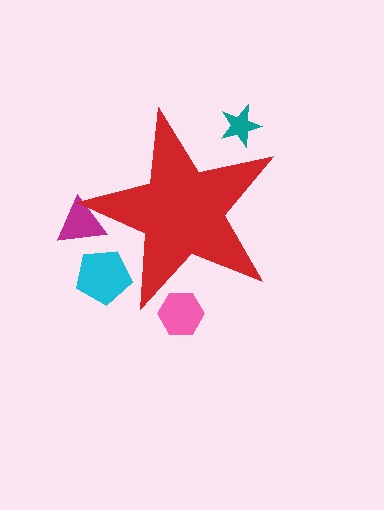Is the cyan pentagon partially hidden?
Yes, the cyan pentagon is partially hidden behind the red star.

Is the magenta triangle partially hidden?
Yes, the magenta triangle is partially hidden behind the red star.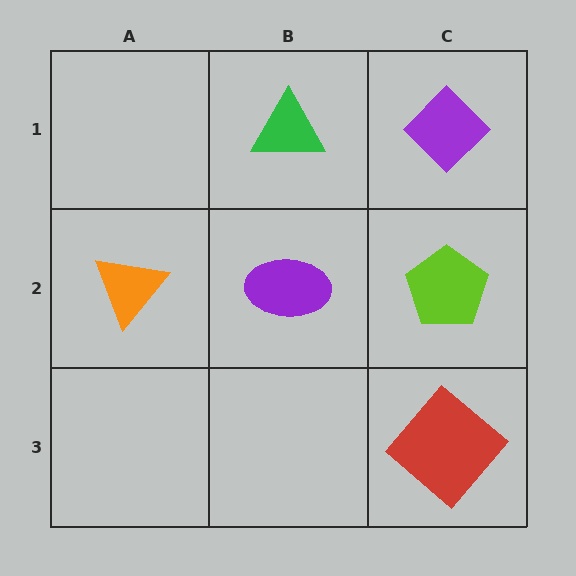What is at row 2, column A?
An orange triangle.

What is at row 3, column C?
A red diamond.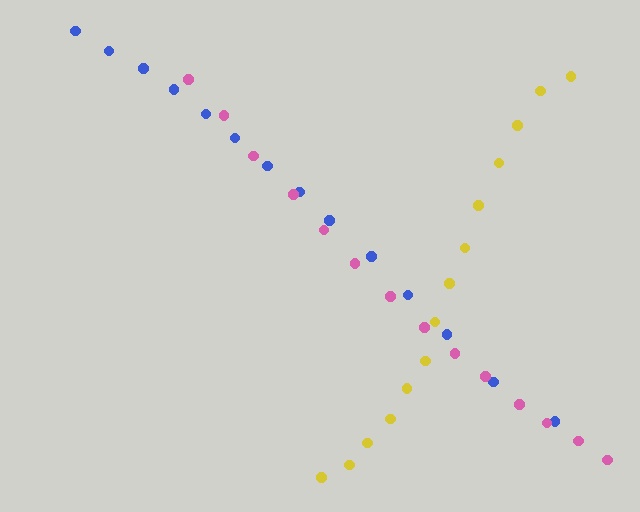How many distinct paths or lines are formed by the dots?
There are 3 distinct paths.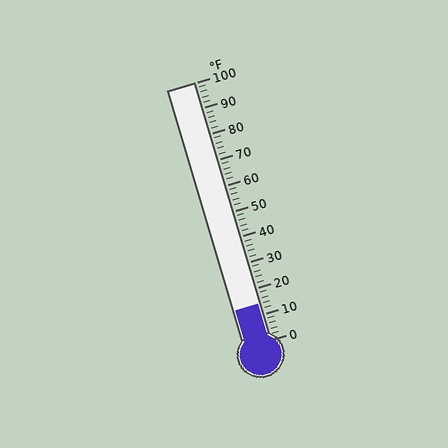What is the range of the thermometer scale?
The thermometer scale ranges from 0°F to 100°F.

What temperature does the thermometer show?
The thermometer shows approximately 14°F.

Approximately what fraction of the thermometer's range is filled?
The thermometer is filled to approximately 15% of its range.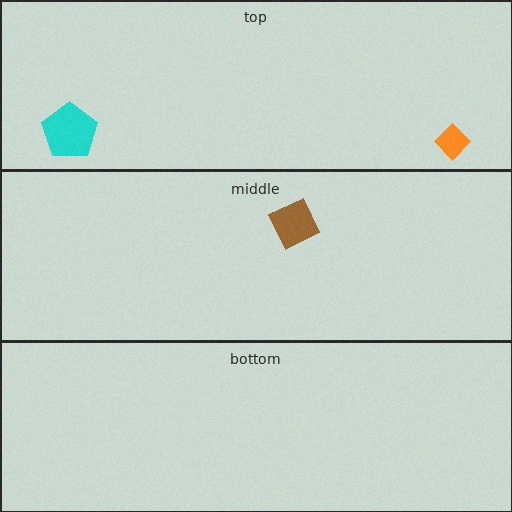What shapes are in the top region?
The cyan pentagon, the orange diamond.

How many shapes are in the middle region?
1.